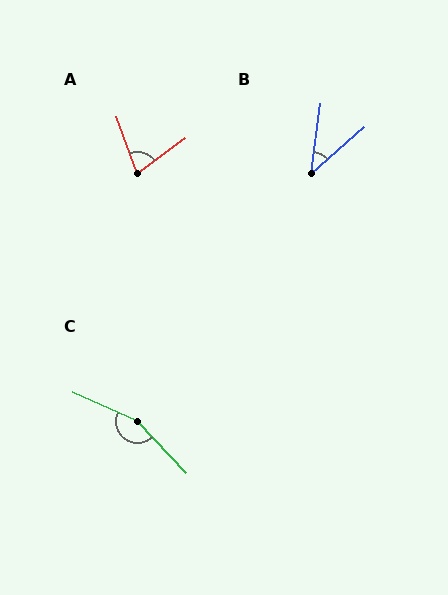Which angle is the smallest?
B, at approximately 41 degrees.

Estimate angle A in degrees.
Approximately 73 degrees.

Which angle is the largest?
C, at approximately 158 degrees.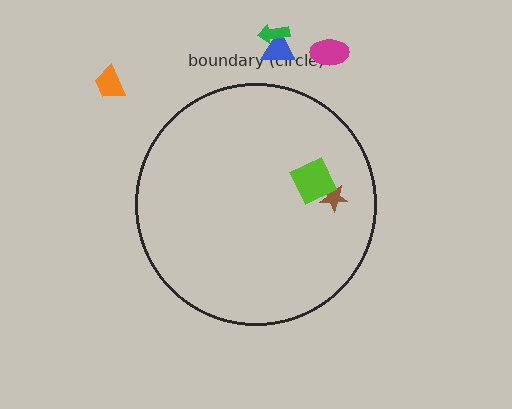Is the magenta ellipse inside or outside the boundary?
Outside.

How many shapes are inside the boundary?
2 inside, 4 outside.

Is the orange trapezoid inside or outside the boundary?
Outside.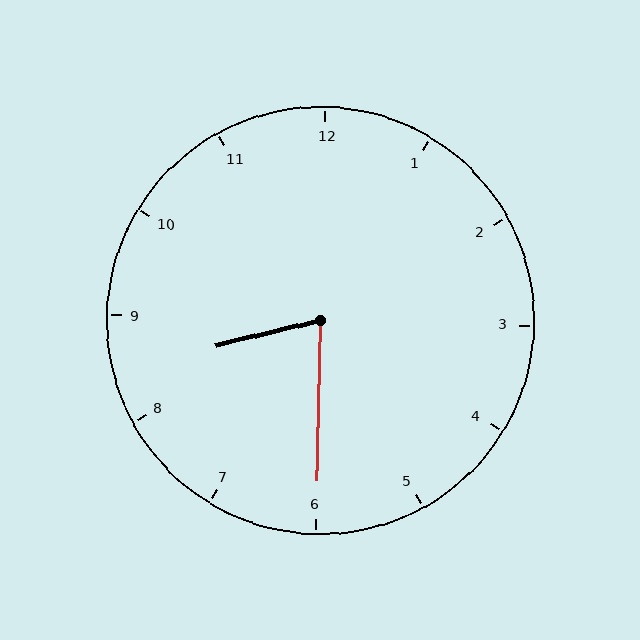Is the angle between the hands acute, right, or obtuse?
It is acute.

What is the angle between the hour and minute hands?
Approximately 75 degrees.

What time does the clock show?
8:30.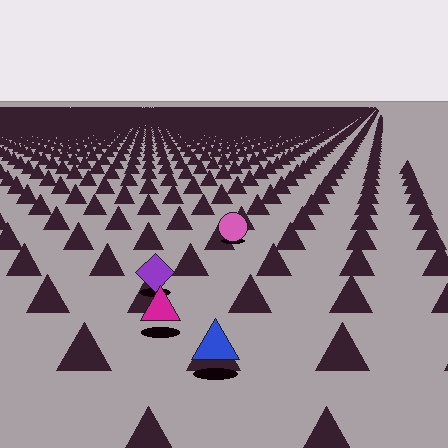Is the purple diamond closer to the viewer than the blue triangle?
No. The blue triangle is closer — you can tell from the texture gradient: the ground texture is coarser near it.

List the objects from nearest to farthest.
From nearest to farthest: the blue triangle, the magenta triangle, the purple diamond, the pink circle.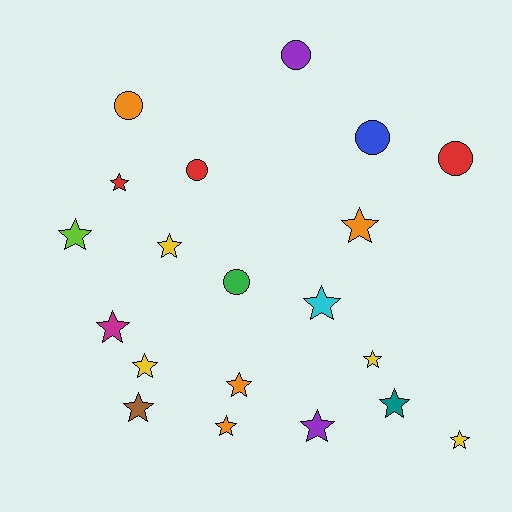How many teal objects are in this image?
There is 1 teal object.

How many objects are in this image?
There are 20 objects.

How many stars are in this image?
There are 14 stars.